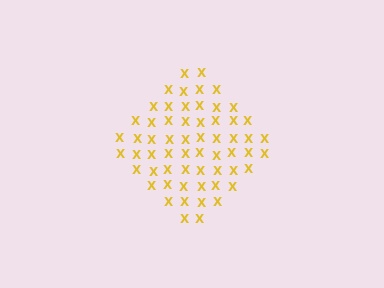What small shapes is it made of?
It is made of small letter X's.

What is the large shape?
The large shape is a diamond.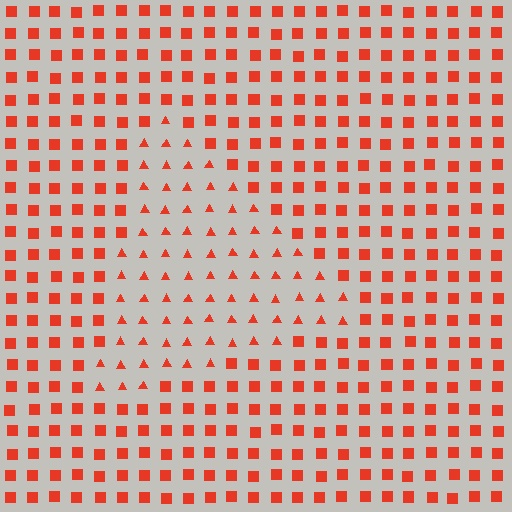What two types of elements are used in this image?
The image uses triangles inside the triangle region and squares outside it.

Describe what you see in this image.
The image is filled with small red elements arranged in a uniform grid. A triangle-shaped region contains triangles, while the surrounding area contains squares. The boundary is defined purely by the change in element shape.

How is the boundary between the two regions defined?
The boundary is defined by a change in element shape: triangles inside vs. squares outside. All elements share the same color and spacing.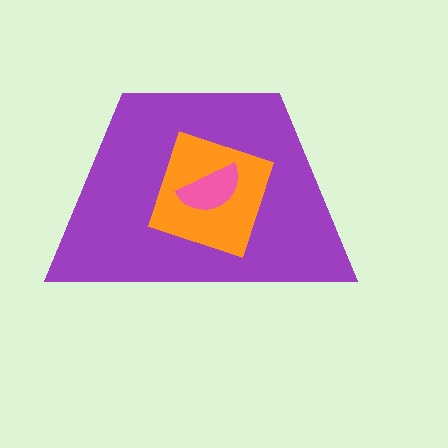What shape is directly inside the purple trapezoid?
The orange square.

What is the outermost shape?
The purple trapezoid.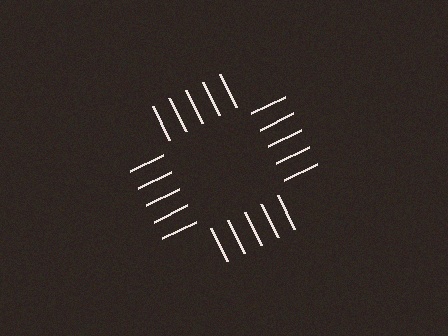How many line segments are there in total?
20 — 5 along each of the 4 edges.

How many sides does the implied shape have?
4 sides — the line-ends trace a square.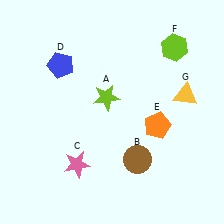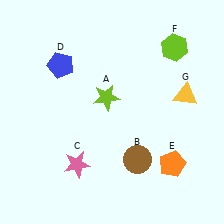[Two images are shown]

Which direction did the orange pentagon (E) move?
The orange pentagon (E) moved down.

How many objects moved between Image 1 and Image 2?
1 object moved between the two images.